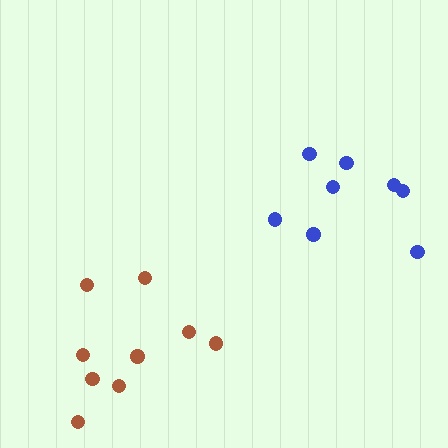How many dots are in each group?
Group 1: 8 dots, Group 2: 9 dots (17 total).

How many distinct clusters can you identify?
There are 2 distinct clusters.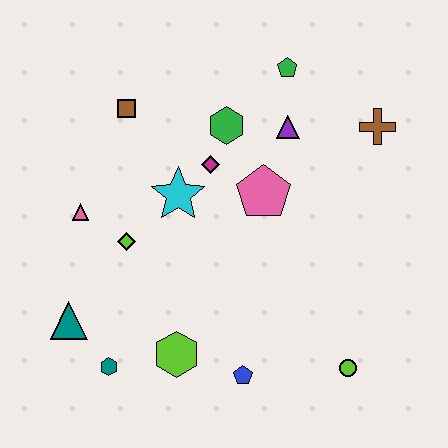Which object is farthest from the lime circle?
The brown square is farthest from the lime circle.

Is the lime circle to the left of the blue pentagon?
No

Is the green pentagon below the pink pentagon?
No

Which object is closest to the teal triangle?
The teal hexagon is closest to the teal triangle.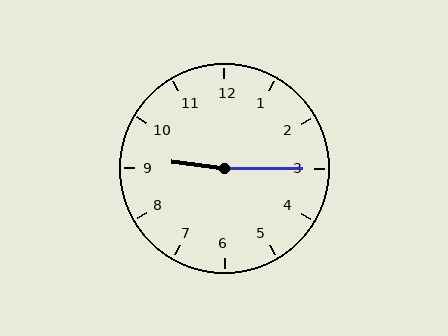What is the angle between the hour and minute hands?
Approximately 172 degrees.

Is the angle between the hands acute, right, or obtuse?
It is obtuse.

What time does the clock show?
9:15.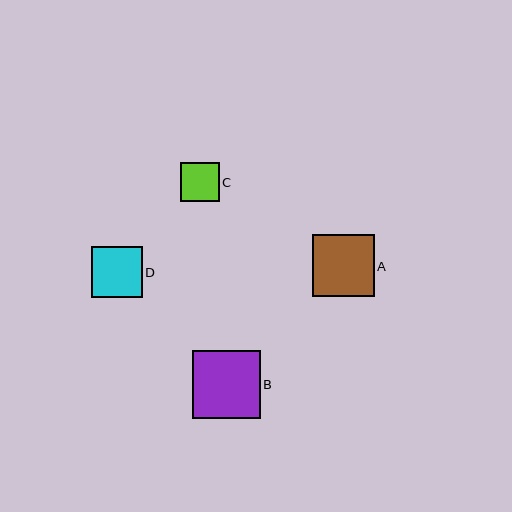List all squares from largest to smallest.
From largest to smallest: B, A, D, C.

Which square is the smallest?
Square C is the smallest with a size of approximately 39 pixels.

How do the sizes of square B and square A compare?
Square B and square A are approximately the same size.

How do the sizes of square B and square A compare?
Square B and square A are approximately the same size.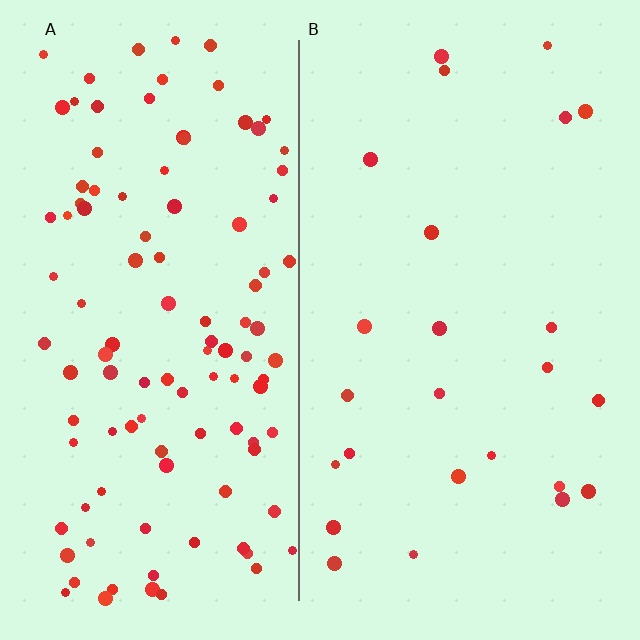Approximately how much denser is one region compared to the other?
Approximately 4.5× — region A over region B.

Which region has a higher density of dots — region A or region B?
A (the left).